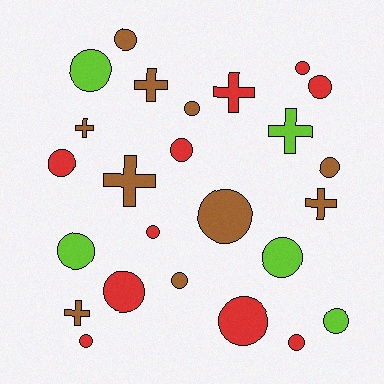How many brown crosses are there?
There are 5 brown crosses.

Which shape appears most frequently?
Circle, with 18 objects.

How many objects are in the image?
There are 25 objects.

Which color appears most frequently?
Red, with 10 objects.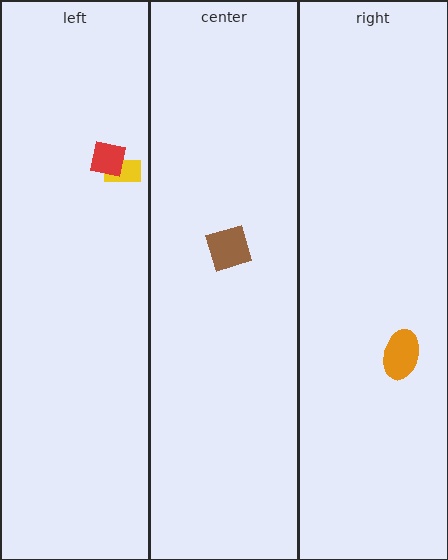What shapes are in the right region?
The orange ellipse.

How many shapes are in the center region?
1.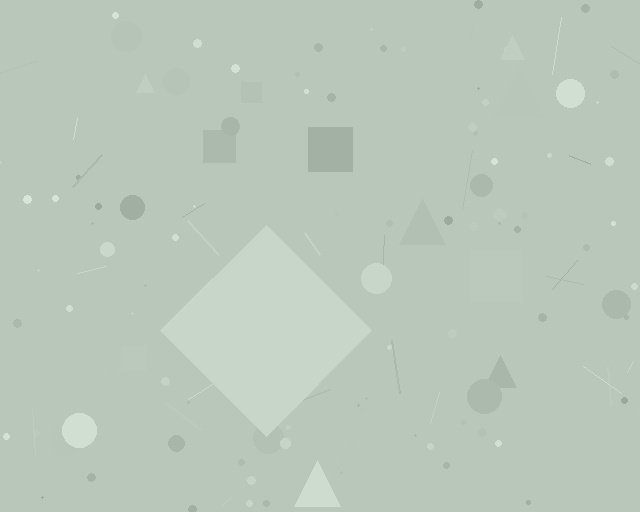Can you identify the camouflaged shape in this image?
The camouflaged shape is a diamond.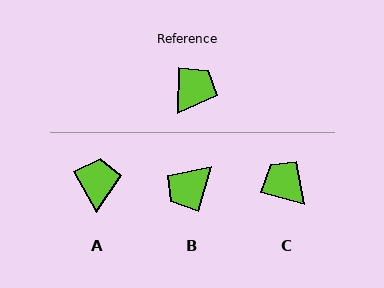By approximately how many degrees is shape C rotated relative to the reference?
Approximately 76 degrees counter-clockwise.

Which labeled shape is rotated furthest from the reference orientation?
B, about 166 degrees away.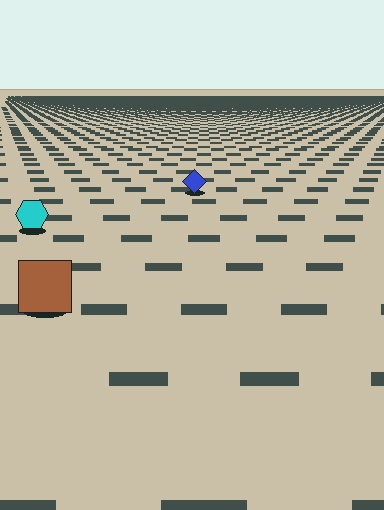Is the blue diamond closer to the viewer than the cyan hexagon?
No. The cyan hexagon is closer — you can tell from the texture gradient: the ground texture is coarser near it.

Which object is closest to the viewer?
The brown square is closest. The texture marks near it are larger and more spread out.